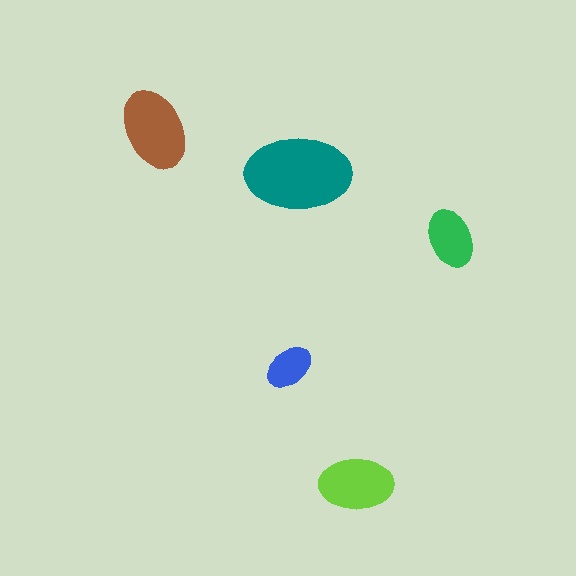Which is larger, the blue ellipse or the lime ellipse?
The lime one.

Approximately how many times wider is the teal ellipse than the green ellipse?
About 2 times wider.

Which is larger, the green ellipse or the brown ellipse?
The brown one.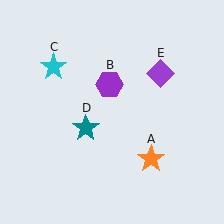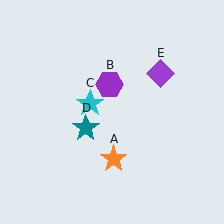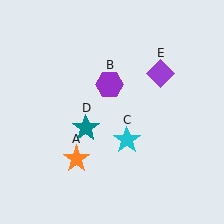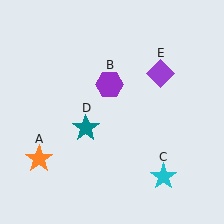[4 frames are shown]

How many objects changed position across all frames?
2 objects changed position: orange star (object A), cyan star (object C).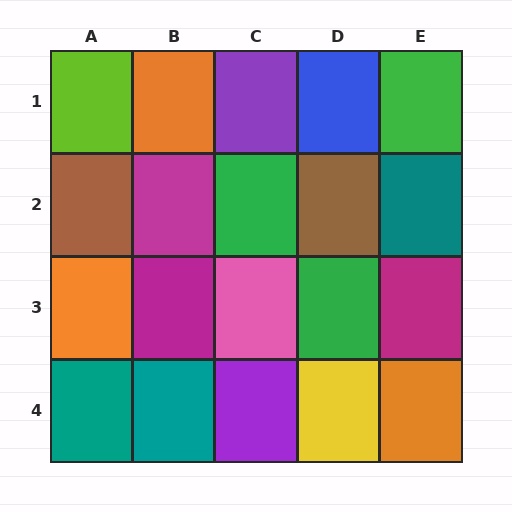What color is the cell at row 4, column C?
Purple.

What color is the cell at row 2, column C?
Green.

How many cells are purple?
2 cells are purple.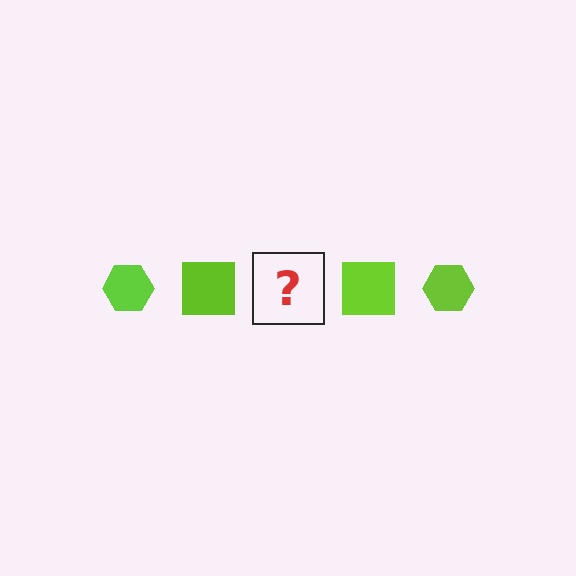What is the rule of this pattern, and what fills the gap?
The rule is that the pattern cycles through hexagon, square shapes in lime. The gap should be filled with a lime hexagon.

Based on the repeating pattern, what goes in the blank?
The blank should be a lime hexagon.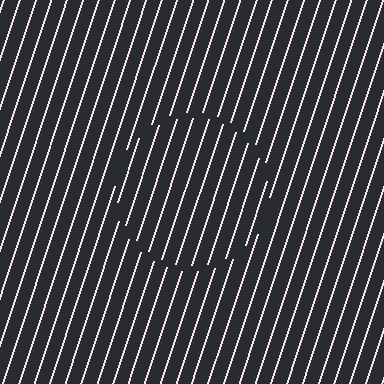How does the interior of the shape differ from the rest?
The interior of the shape contains the same grating, shifted by half a period — the contour is defined by the phase discontinuity where line-ends from the inner and outer gratings abut.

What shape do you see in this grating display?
An illusory circle. The interior of the shape contains the same grating, shifted by half a period — the contour is defined by the phase discontinuity where line-ends from the inner and outer gratings abut.